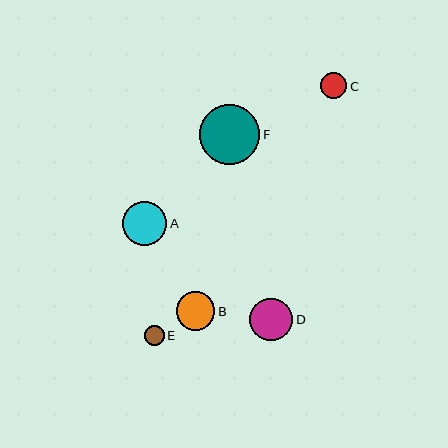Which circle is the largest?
Circle F is the largest with a size of approximately 60 pixels.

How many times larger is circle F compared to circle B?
Circle F is approximately 1.6 times the size of circle B.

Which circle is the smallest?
Circle E is the smallest with a size of approximately 20 pixels.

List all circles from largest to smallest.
From largest to smallest: F, A, D, B, C, E.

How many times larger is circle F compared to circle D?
Circle F is approximately 1.4 times the size of circle D.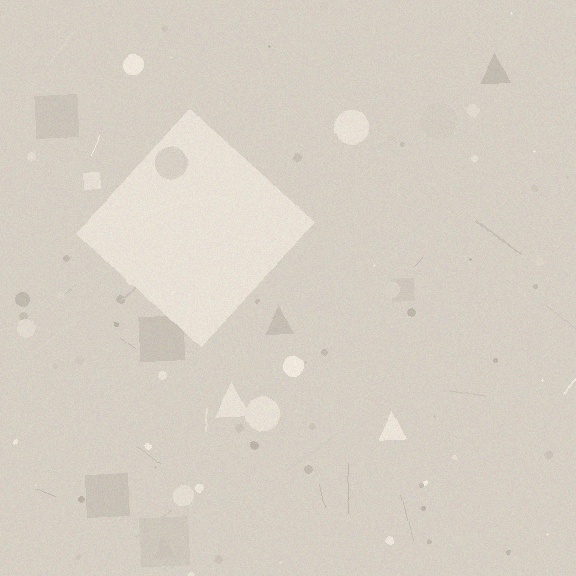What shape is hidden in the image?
A diamond is hidden in the image.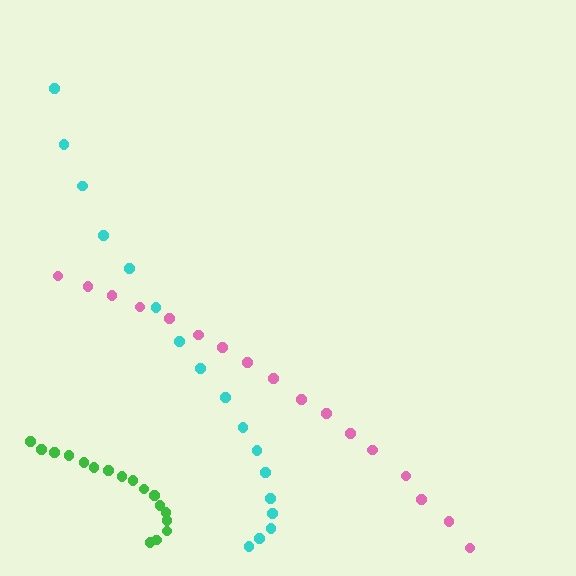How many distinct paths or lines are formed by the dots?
There are 3 distinct paths.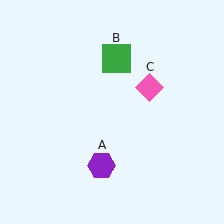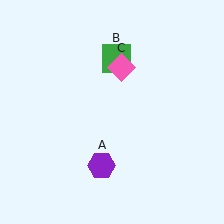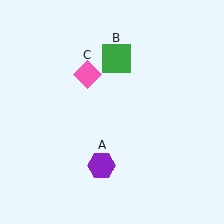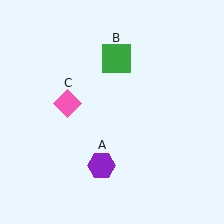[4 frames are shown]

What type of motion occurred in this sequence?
The pink diamond (object C) rotated counterclockwise around the center of the scene.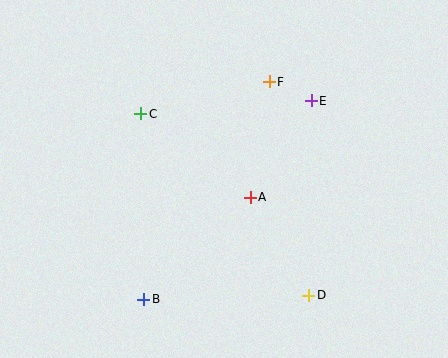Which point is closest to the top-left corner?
Point C is closest to the top-left corner.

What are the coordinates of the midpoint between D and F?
The midpoint between D and F is at (289, 188).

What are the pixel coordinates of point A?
Point A is at (250, 197).